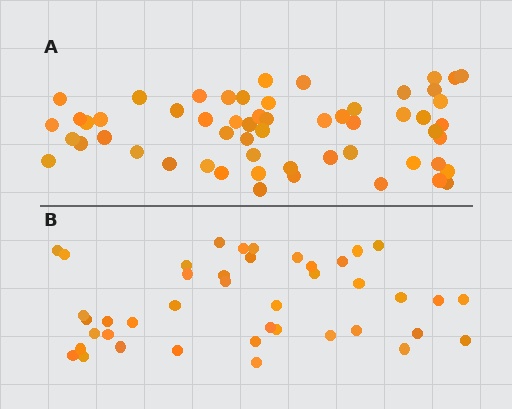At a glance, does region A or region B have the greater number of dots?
Region A (the top region) has more dots.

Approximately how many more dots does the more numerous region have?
Region A has approximately 15 more dots than region B.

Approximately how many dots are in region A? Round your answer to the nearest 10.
About 60 dots. (The exact count is 57, which rounds to 60.)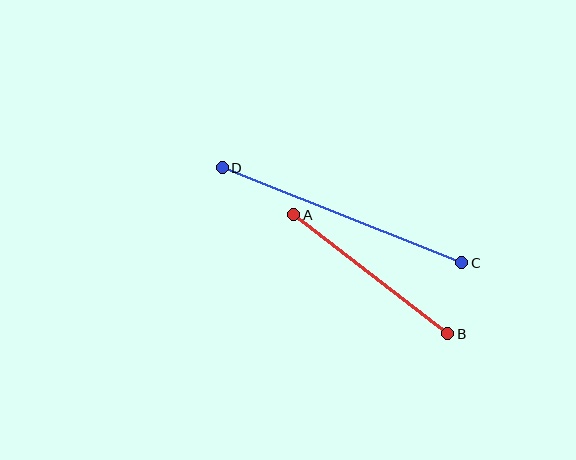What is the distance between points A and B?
The distance is approximately 194 pixels.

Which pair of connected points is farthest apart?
Points C and D are farthest apart.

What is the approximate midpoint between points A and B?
The midpoint is at approximately (371, 274) pixels.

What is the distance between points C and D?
The distance is approximately 257 pixels.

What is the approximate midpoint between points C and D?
The midpoint is at approximately (342, 215) pixels.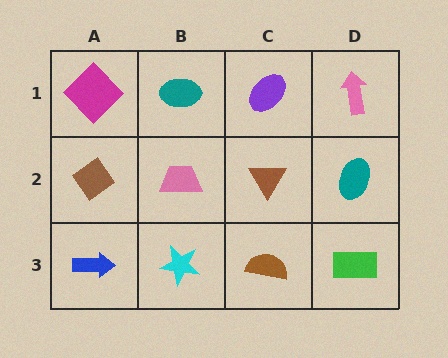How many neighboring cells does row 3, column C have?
3.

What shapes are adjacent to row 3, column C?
A brown triangle (row 2, column C), a cyan star (row 3, column B), a green rectangle (row 3, column D).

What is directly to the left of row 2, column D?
A brown triangle.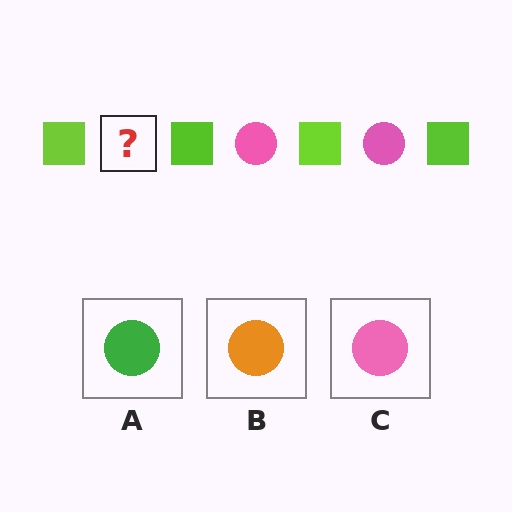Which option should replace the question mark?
Option C.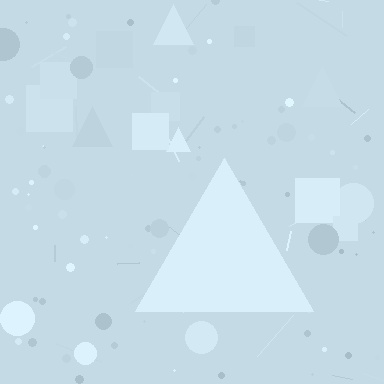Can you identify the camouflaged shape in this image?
The camouflaged shape is a triangle.